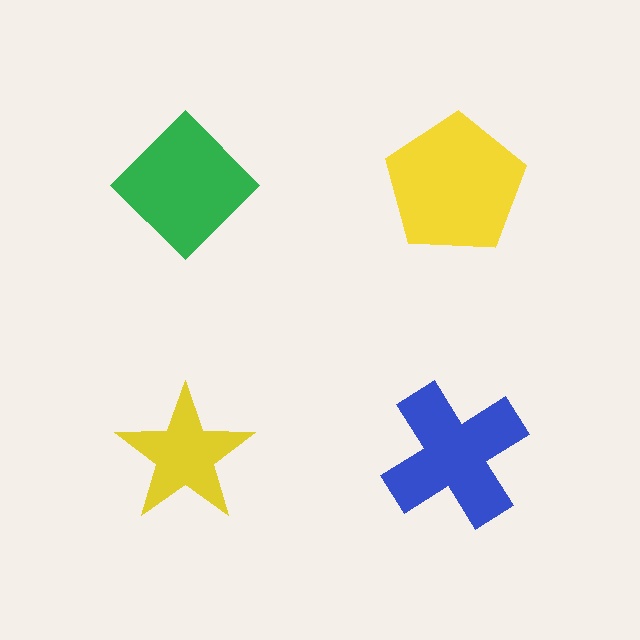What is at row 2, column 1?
A yellow star.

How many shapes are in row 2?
2 shapes.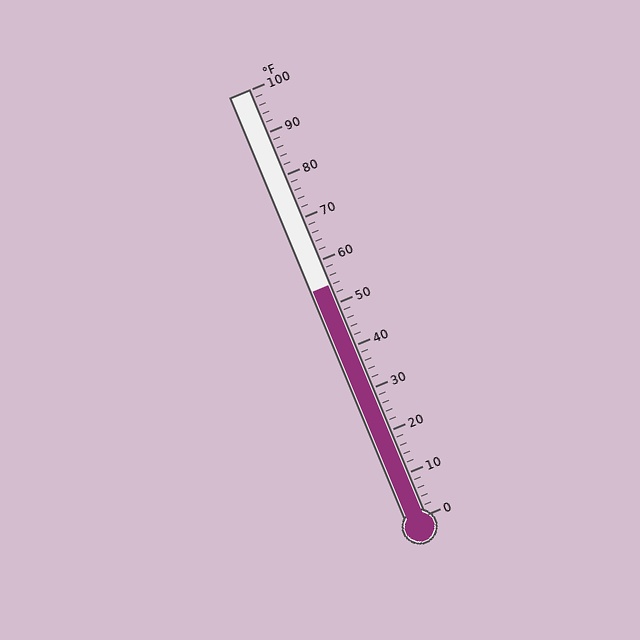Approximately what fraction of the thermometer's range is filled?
The thermometer is filled to approximately 55% of its range.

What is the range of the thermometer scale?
The thermometer scale ranges from 0°F to 100°F.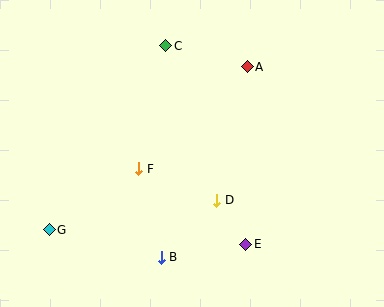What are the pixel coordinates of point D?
Point D is at (217, 200).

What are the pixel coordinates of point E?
Point E is at (246, 244).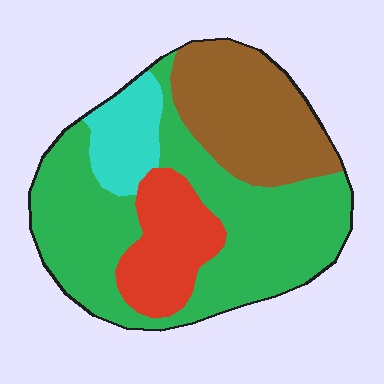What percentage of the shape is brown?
Brown takes up about one quarter (1/4) of the shape.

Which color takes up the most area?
Green, at roughly 50%.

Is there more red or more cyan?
Red.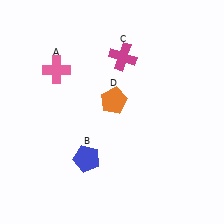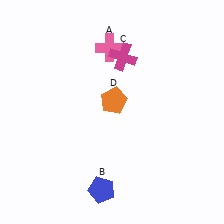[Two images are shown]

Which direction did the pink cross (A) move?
The pink cross (A) moved right.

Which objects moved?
The objects that moved are: the pink cross (A), the blue pentagon (B).